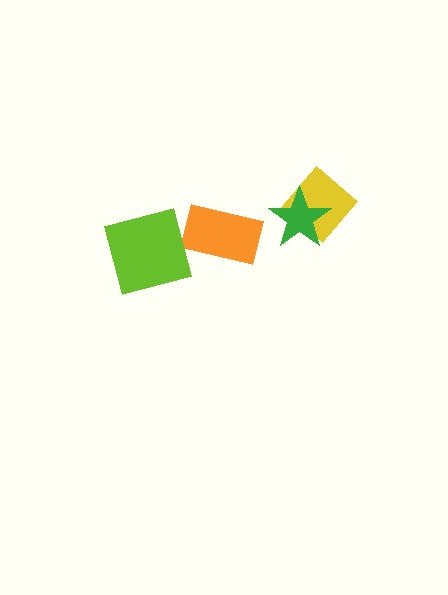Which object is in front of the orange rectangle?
The lime square is in front of the orange rectangle.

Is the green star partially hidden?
No, no other shape covers it.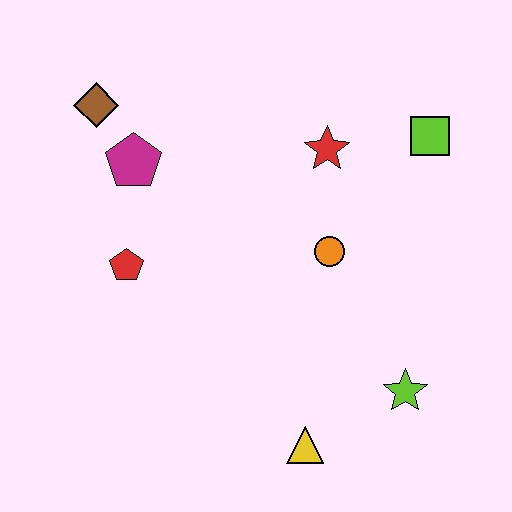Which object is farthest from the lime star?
The brown diamond is farthest from the lime star.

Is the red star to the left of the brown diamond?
No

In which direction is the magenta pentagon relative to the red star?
The magenta pentagon is to the left of the red star.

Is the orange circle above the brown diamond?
No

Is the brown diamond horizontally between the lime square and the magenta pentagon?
No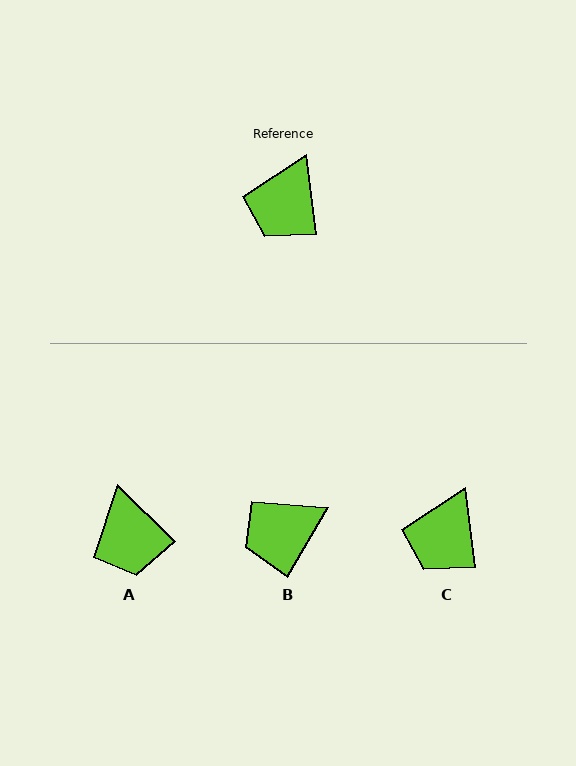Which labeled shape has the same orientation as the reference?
C.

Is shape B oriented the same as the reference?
No, it is off by about 37 degrees.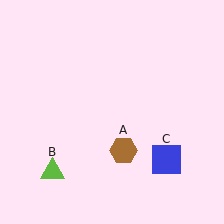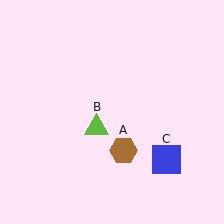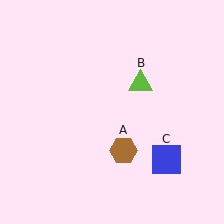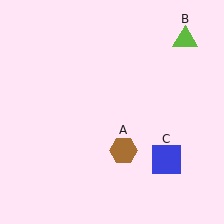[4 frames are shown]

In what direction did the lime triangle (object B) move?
The lime triangle (object B) moved up and to the right.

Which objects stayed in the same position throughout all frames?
Brown hexagon (object A) and blue square (object C) remained stationary.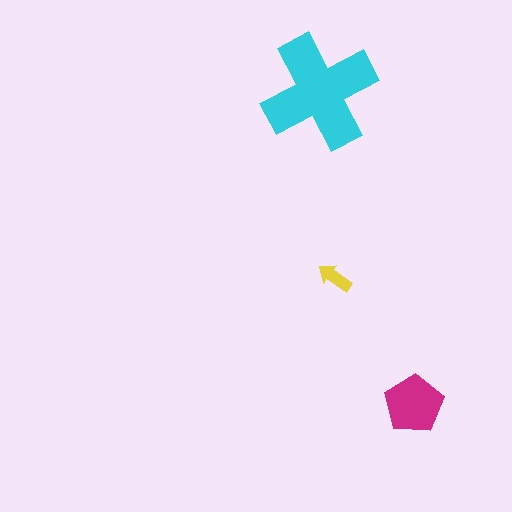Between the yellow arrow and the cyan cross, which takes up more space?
The cyan cross.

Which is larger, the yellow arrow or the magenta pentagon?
The magenta pentagon.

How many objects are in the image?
There are 3 objects in the image.